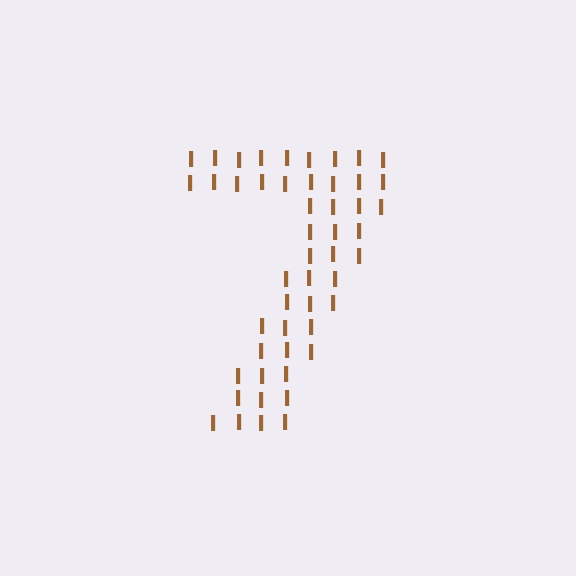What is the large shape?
The large shape is the digit 7.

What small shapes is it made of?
It is made of small letter I's.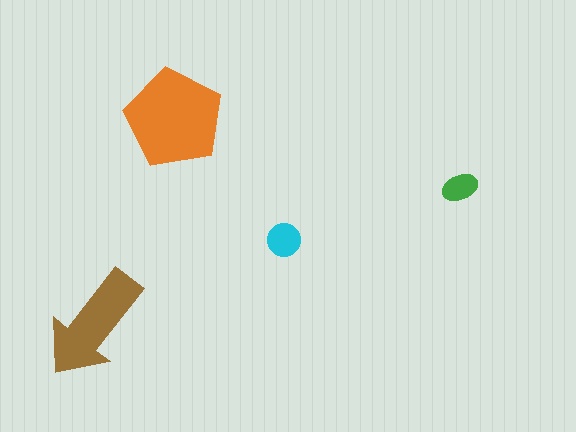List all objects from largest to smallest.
The orange pentagon, the brown arrow, the cyan circle, the green ellipse.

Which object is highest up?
The orange pentagon is topmost.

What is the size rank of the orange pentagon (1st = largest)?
1st.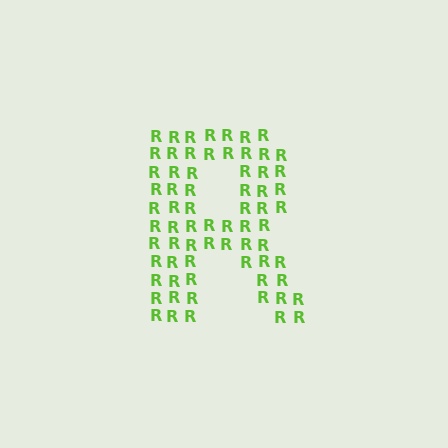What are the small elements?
The small elements are letter R's.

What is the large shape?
The large shape is the letter R.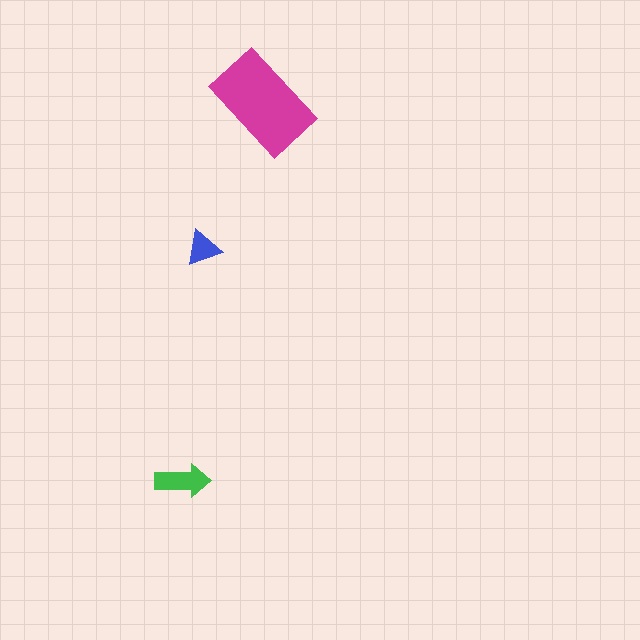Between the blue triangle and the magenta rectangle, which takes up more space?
The magenta rectangle.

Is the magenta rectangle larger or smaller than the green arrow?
Larger.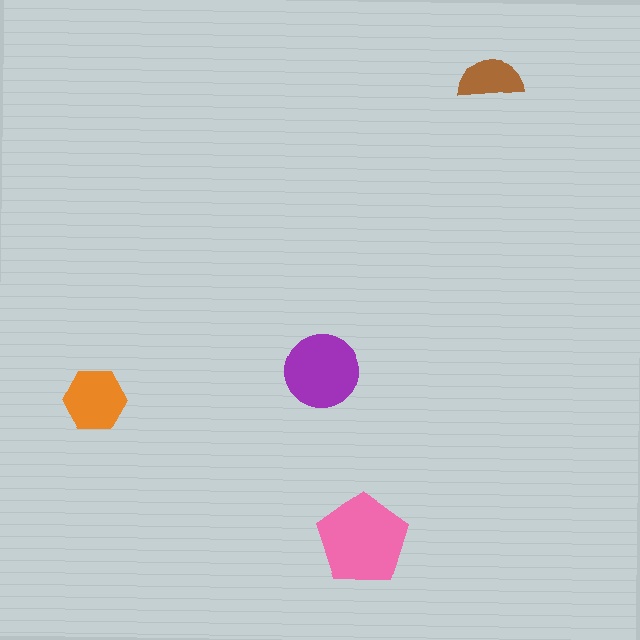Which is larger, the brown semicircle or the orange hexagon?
The orange hexagon.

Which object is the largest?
The pink pentagon.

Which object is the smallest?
The brown semicircle.